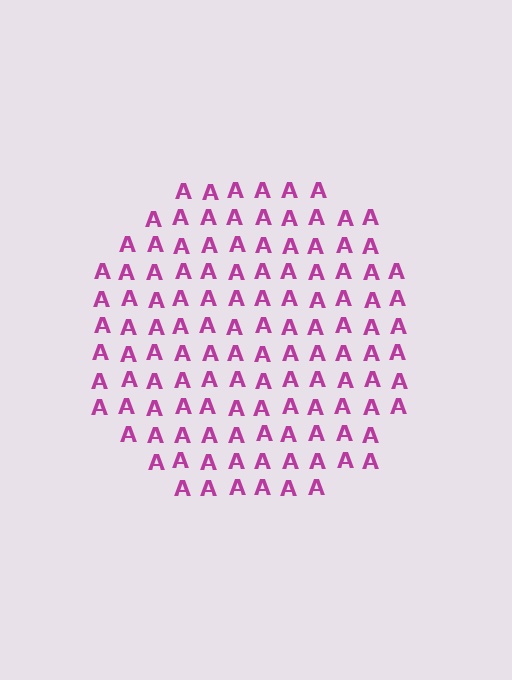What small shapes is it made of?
It is made of small letter A's.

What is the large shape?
The large shape is a circle.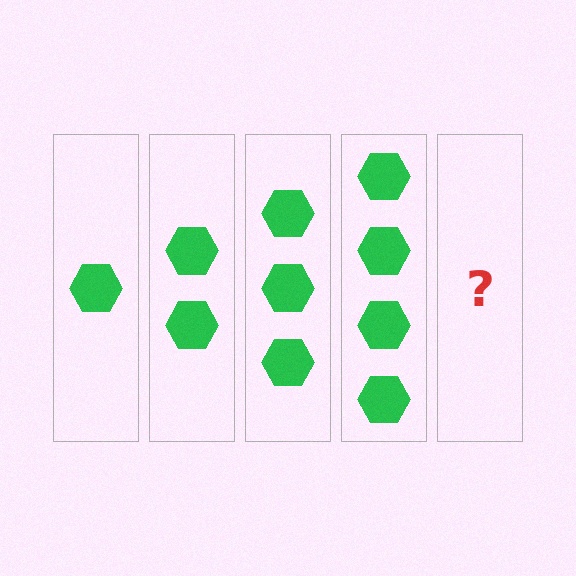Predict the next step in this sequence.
The next step is 5 hexagons.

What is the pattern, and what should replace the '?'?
The pattern is that each step adds one more hexagon. The '?' should be 5 hexagons.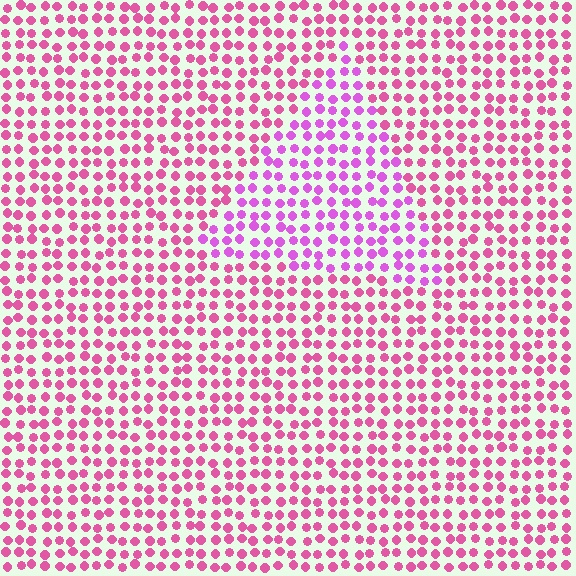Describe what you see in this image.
The image is filled with small pink elements in a uniform arrangement. A triangle-shaped region is visible where the elements are tinted to a slightly different hue, forming a subtle color boundary.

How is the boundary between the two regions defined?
The boundary is defined purely by a slight shift in hue (about 29 degrees). Spacing, size, and orientation are identical on both sides.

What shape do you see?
I see a triangle.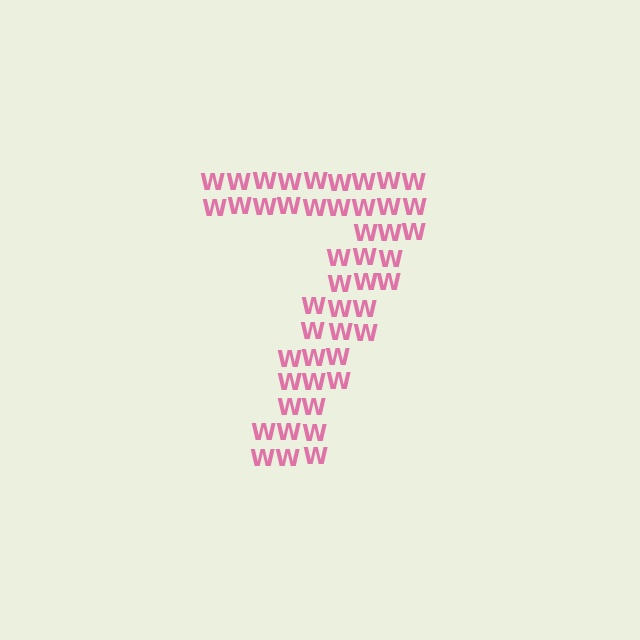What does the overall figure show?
The overall figure shows the digit 7.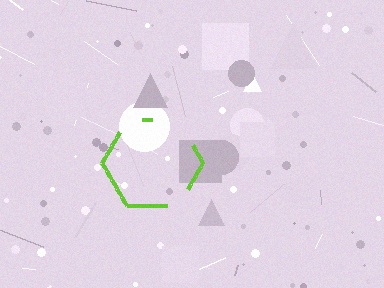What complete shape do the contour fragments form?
The contour fragments form a hexagon.